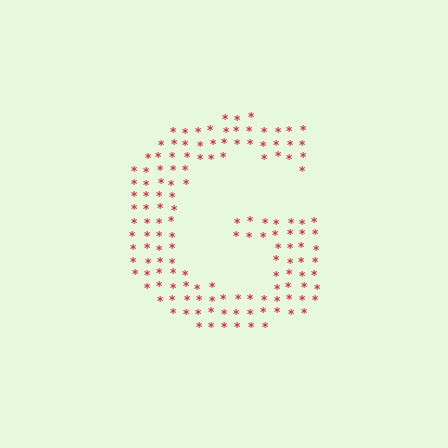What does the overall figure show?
The overall figure shows the letter G.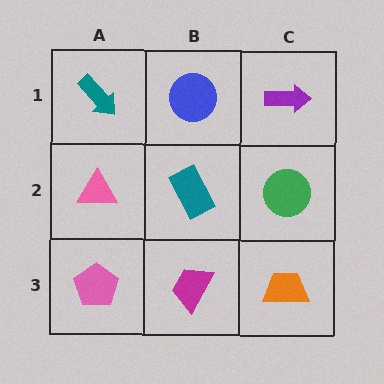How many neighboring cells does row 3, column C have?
2.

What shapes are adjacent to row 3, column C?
A green circle (row 2, column C), a magenta trapezoid (row 3, column B).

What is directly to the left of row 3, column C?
A magenta trapezoid.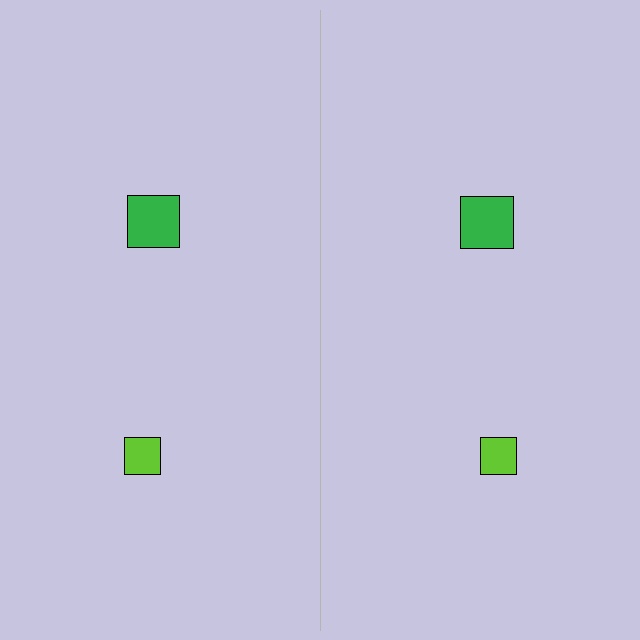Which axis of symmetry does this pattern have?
The pattern has a vertical axis of symmetry running through the center of the image.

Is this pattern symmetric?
Yes, this pattern has bilateral (reflection) symmetry.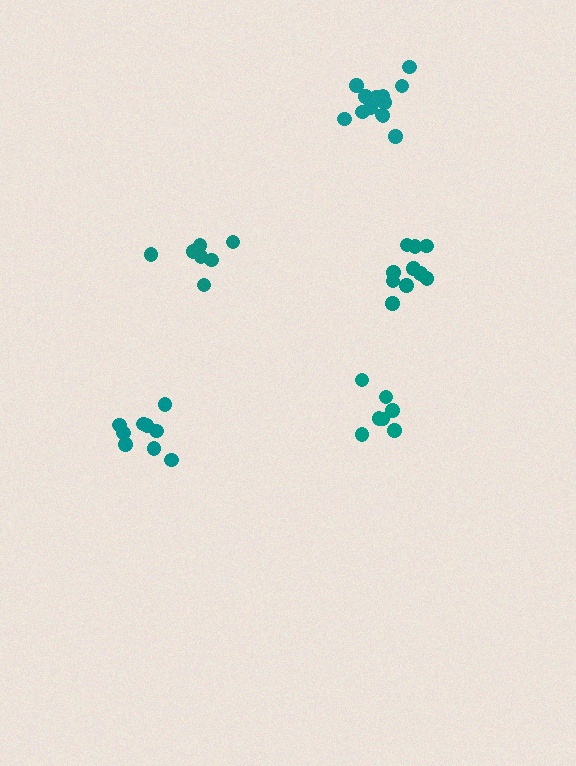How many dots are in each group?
Group 1: 11 dots, Group 2: 7 dots, Group 3: 9 dots, Group 4: 13 dots, Group 5: 7 dots (47 total).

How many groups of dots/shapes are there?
There are 5 groups.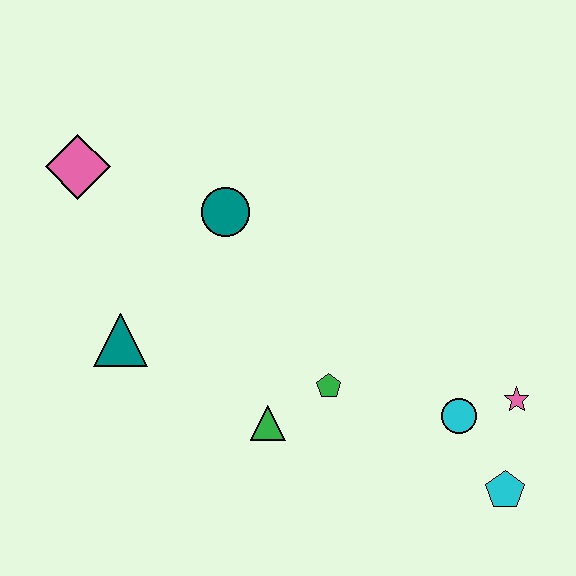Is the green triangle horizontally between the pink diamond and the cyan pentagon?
Yes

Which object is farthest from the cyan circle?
The pink diamond is farthest from the cyan circle.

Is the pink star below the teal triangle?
Yes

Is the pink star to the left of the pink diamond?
No